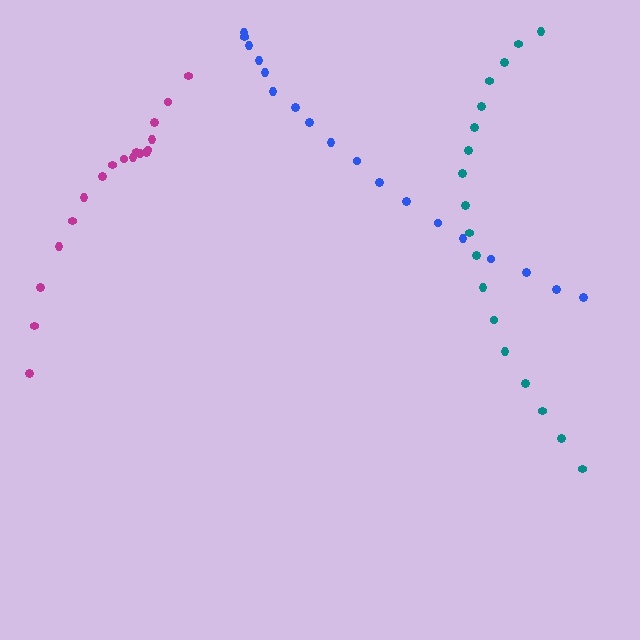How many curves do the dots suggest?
There are 3 distinct paths.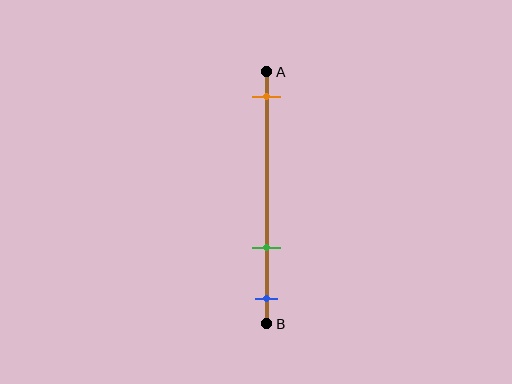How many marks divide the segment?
There are 3 marks dividing the segment.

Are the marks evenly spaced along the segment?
No, the marks are not evenly spaced.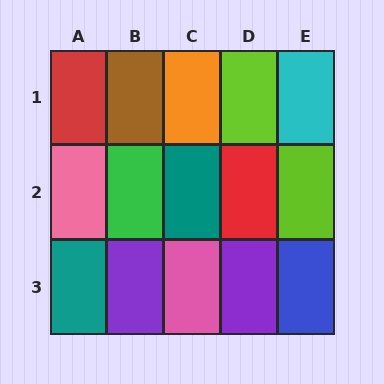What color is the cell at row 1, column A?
Red.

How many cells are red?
2 cells are red.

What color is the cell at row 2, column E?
Lime.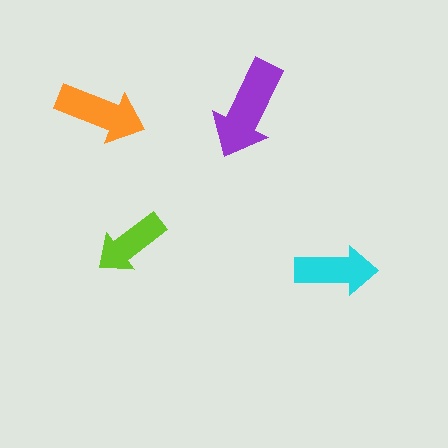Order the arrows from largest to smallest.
the purple one, the orange one, the cyan one, the lime one.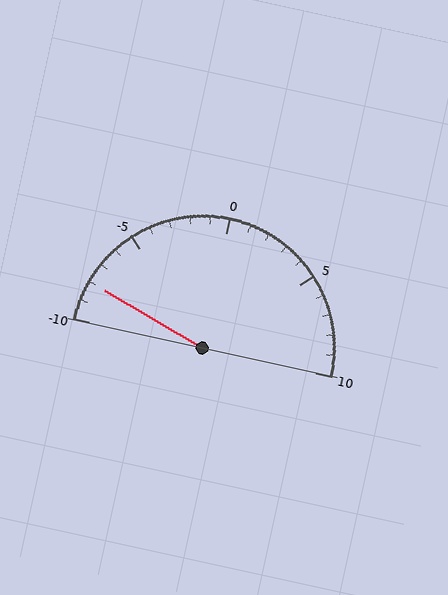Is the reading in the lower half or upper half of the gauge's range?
The reading is in the lower half of the range (-10 to 10).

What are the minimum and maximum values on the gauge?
The gauge ranges from -10 to 10.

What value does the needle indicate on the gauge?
The needle indicates approximately -8.